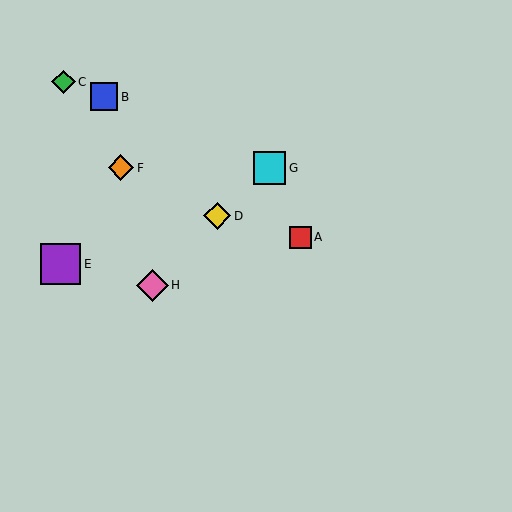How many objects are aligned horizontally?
2 objects (F, G) are aligned horizontally.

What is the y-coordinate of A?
Object A is at y≈237.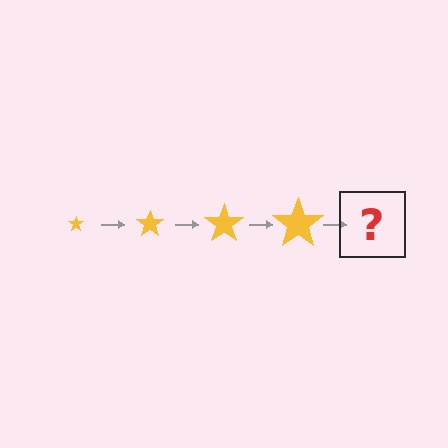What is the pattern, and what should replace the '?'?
The pattern is that the star gets progressively larger each step. The '?' should be a yellow star, larger than the previous one.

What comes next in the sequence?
The next element should be a yellow star, larger than the previous one.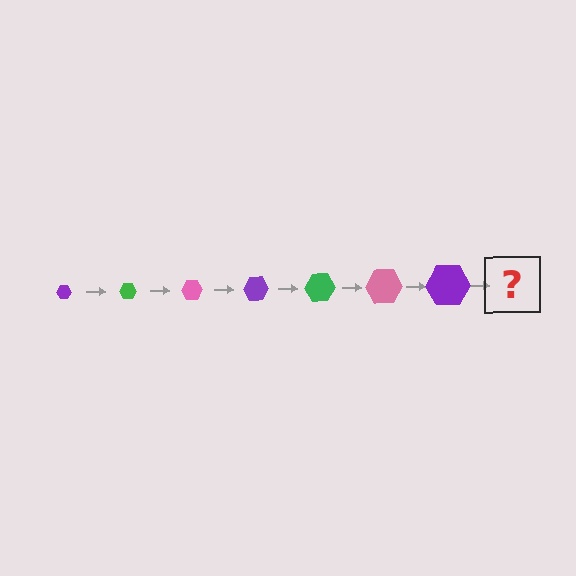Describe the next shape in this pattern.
It should be a green hexagon, larger than the previous one.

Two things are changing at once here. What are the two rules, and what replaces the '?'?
The two rules are that the hexagon grows larger each step and the color cycles through purple, green, and pink. The '?' should be a green hexagon, larger than the previous one.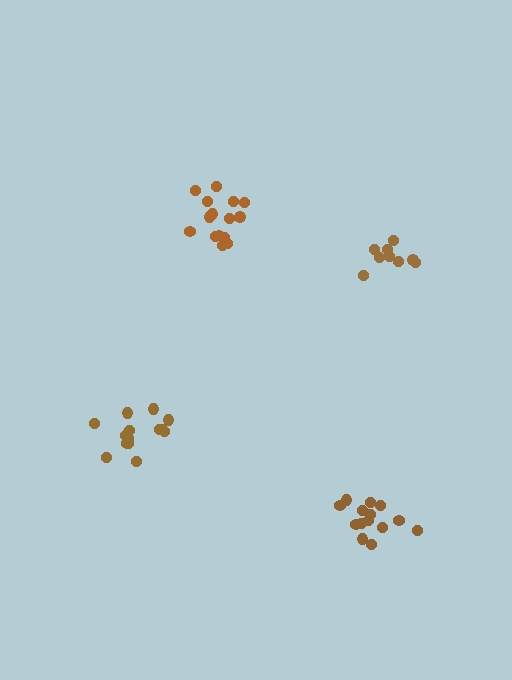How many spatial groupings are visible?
There are 4 spatial groupings.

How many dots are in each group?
Group 1: 14 dots, Group 2: 15 dots, Group 3: 15 dots, Group 4: 9 dots (53 total).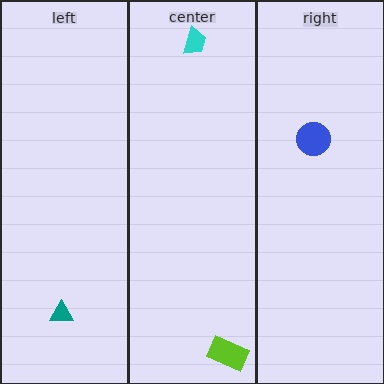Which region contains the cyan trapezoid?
The center region.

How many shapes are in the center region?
2.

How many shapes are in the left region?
1.